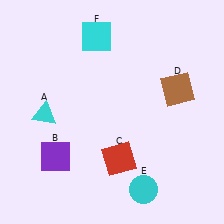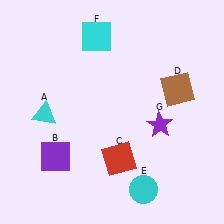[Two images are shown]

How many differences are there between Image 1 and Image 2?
There is 1 difference between the two images.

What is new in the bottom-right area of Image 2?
A purple star (G) was added in the bottom-right area of Image 2.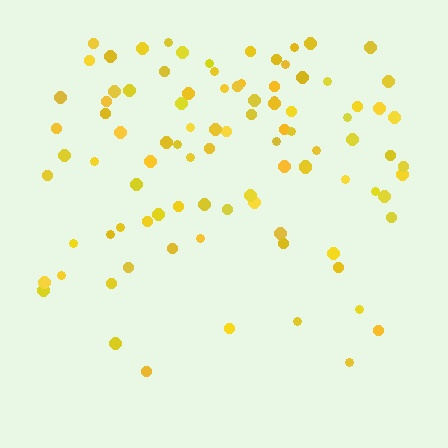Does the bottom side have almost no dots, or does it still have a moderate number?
Still a moderate number, just noticeably fewer than the top.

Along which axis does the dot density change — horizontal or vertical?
Vertical.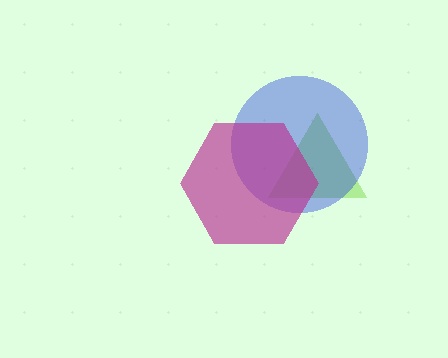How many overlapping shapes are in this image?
There are 3 overlapping shapes in the image.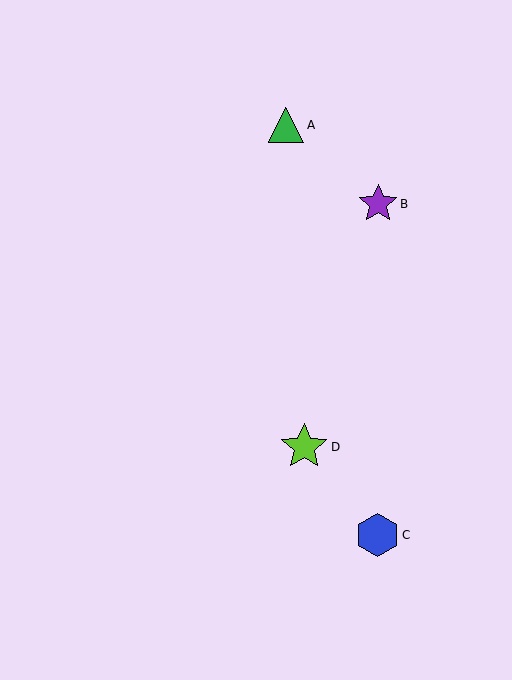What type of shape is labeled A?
Shape A is a green triangle.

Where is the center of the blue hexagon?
The center of the blue hexagon is at (377, 535).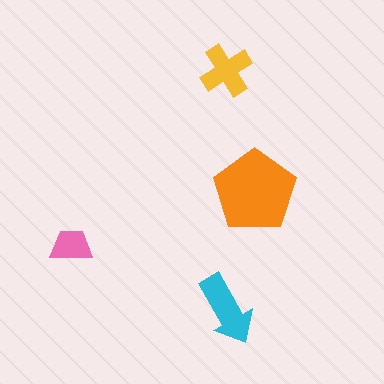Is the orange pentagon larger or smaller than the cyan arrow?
Larger.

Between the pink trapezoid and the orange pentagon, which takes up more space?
The orange pentagon.